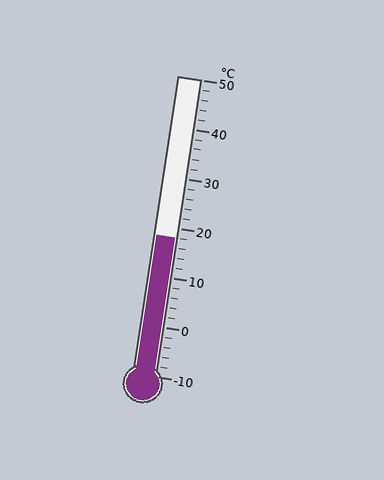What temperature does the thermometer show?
The thermometer shows approximately 18°C.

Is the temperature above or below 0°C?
The temperature is above 0°C.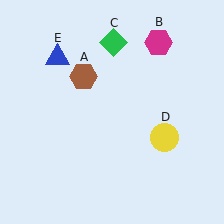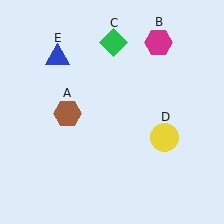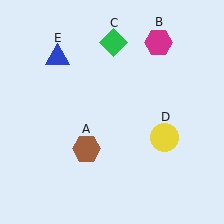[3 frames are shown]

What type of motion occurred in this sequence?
The brown hexagon (object A) rotated counterclockwise around the center of the scene.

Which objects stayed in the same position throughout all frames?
Magenta hexagon (object B) and green diamond (object C) and yellow circle (object D) and blue triangle (object E) remained stationary.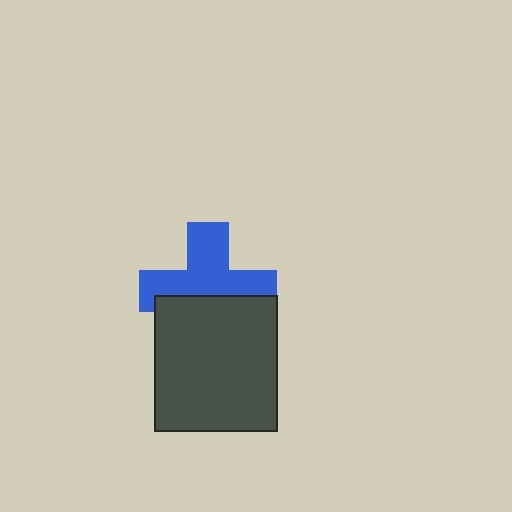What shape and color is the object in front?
The object in front is a dark gray rectangle.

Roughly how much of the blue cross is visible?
About half of it is visible (roughly 59%).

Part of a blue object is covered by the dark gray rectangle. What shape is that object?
It is a cross.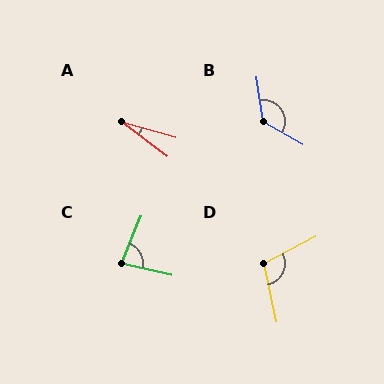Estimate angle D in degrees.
Approximately 105 degrees.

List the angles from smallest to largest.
A (21°), C (81°), D (105°), B (127°).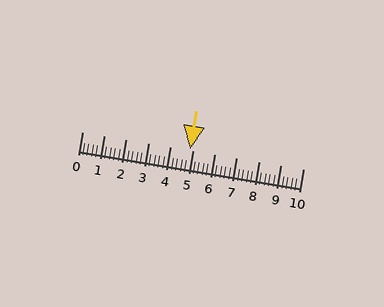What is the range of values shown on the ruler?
The ruler shows values from 0 to 10.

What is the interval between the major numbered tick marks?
The major tick marks are spaced 1 units apart.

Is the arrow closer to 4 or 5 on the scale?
The arrow is closer to 5.